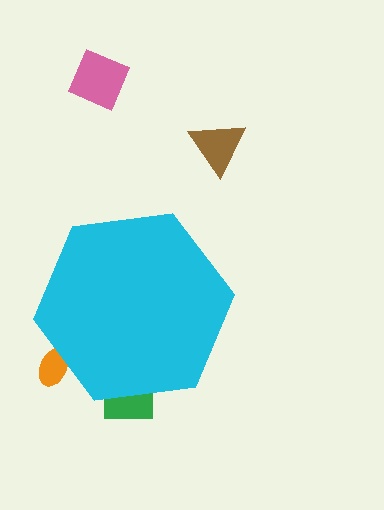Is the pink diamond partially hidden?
No, the pink diamond is fully visible.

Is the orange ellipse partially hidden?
Yes, the orange ellipse is partially hidden behind the cyan hexagon.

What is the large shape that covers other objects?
A cyan hexagon.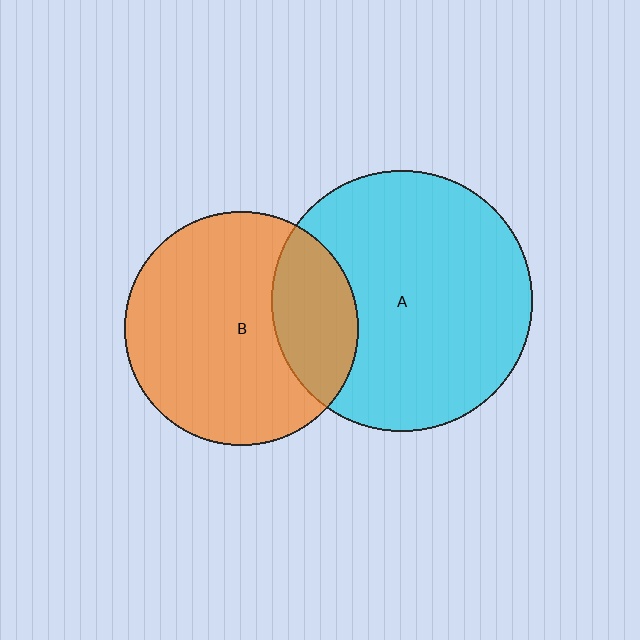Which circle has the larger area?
Circle A (cyan).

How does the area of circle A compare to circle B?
Approximately 1.2 times.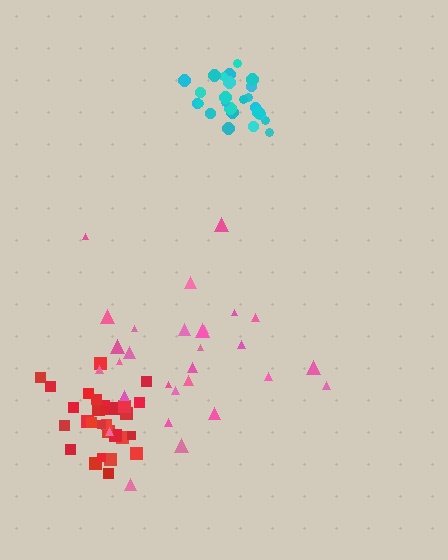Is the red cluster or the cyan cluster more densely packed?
Cyan.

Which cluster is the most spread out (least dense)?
Pink.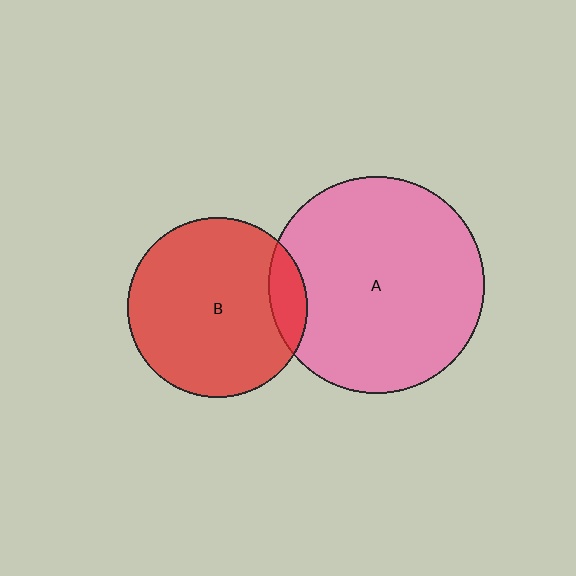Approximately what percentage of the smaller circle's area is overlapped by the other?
Approximately 10%.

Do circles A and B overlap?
Yes.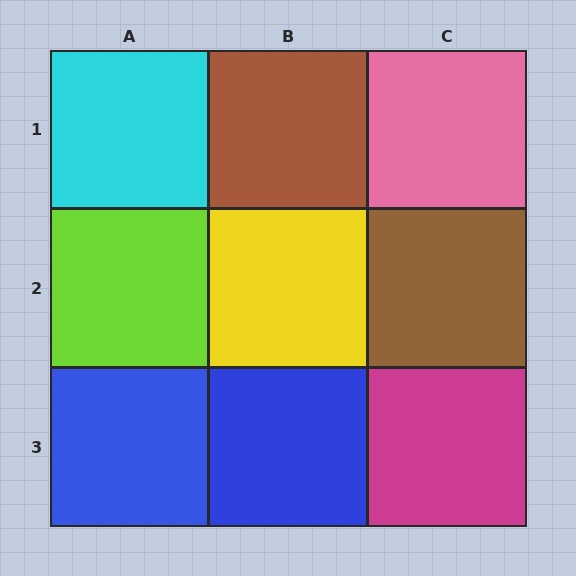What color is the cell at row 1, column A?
Cyan.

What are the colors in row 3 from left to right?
Blue, blue, magenta.